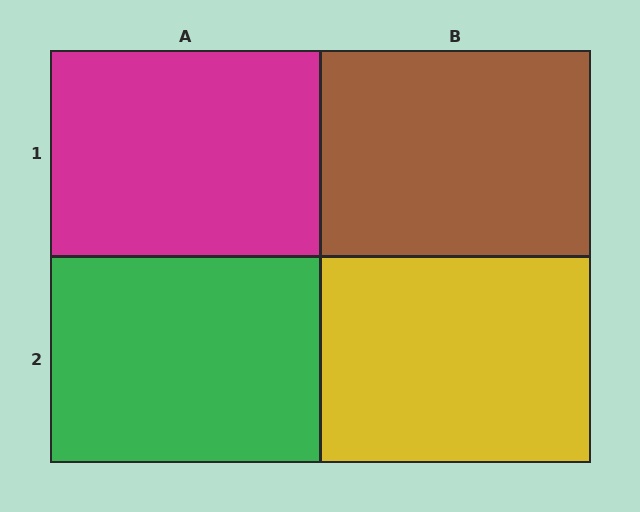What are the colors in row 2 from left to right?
Green, yellow.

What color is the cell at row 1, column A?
Magenta.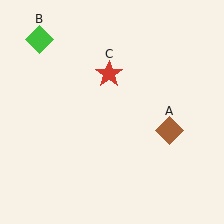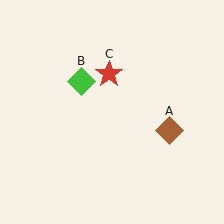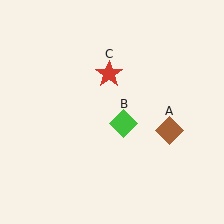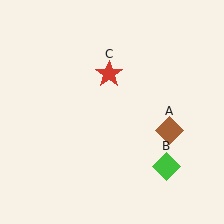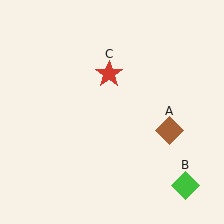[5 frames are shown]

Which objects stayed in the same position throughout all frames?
Brown diamond (object A) and red star (object C) remained stationary.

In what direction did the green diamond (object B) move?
The green diamond (object B) moved down and to the right.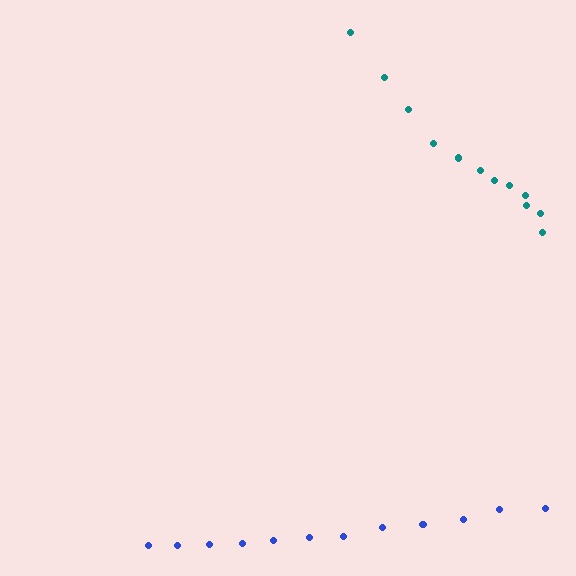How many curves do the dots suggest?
There are 2 distinct paths.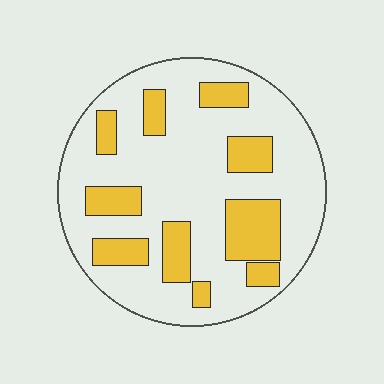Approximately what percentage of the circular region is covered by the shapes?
Approximately 25%.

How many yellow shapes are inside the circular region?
10.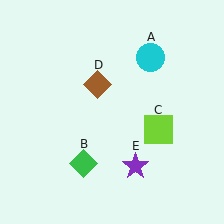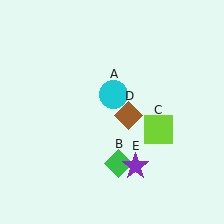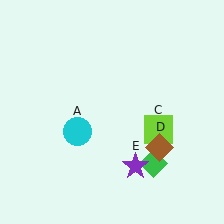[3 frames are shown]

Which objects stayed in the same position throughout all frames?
Lime square (object C) and purple star (object E) remained stationary.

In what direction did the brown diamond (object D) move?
The brown diamond (object D) moved down and to the right.